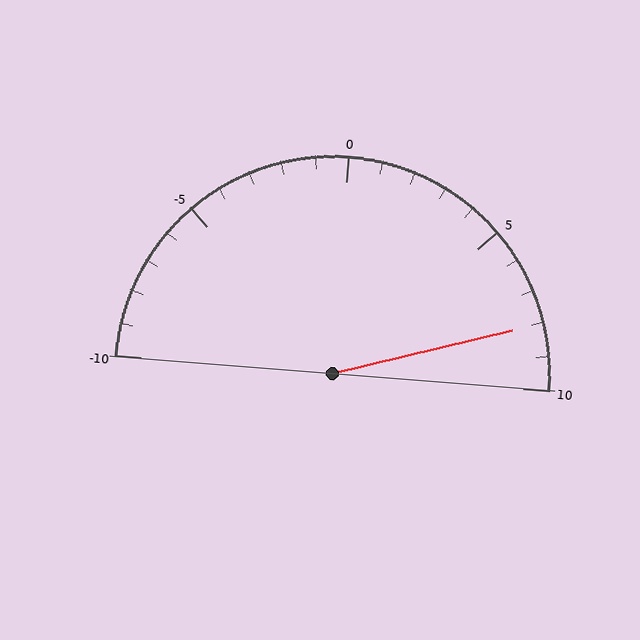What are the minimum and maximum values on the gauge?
The gauge ranges from -10 to 10.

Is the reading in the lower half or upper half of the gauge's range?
The reading is in the upper half of the range (-10 to 10).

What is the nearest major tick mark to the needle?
The nearest major tick mark is 10.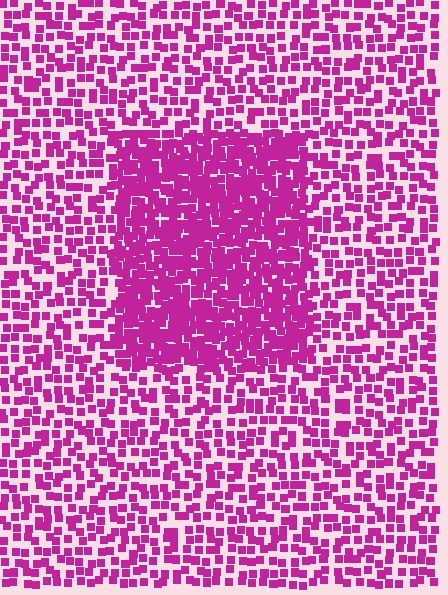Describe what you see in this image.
The image contains small magenta elements arranged at two different densities. A rectangle-shaped region is visible where the elements are more densely packed than the surrounding area.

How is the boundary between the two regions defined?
The boundary is defined by a change in element density (approximately 2.1x ratio). All elements are the same color, size, and shape.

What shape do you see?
I see a rectangle.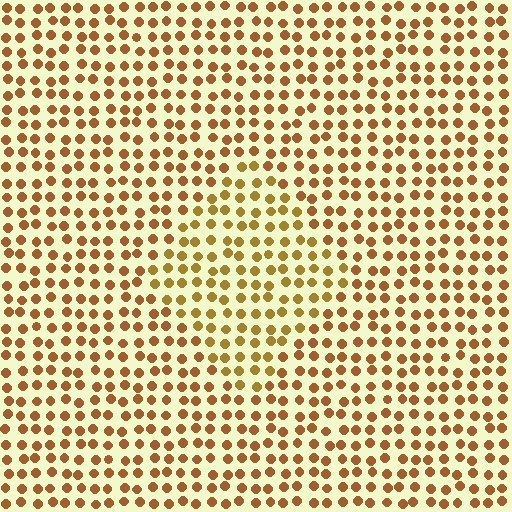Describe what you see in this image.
The image is filled with small brown elements in a uniform arrangement. A diamond-shaped region is visible where the elements are tinted to a slightly different hue, forming a subtle color boundary.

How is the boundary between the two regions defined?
The boundary is defined purely by a slight shift in hue (about 20 degrees). Spacing, size, and orientation are identical on both sides.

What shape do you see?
I see a diamond.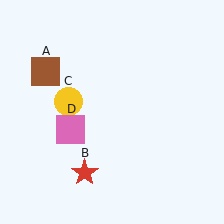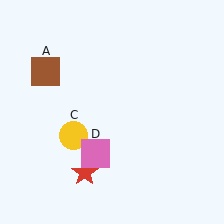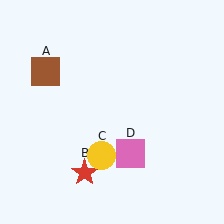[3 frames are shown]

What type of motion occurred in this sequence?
The yellow circle (object C), pink square (object D) rotated counterclockwise around the center of the scene.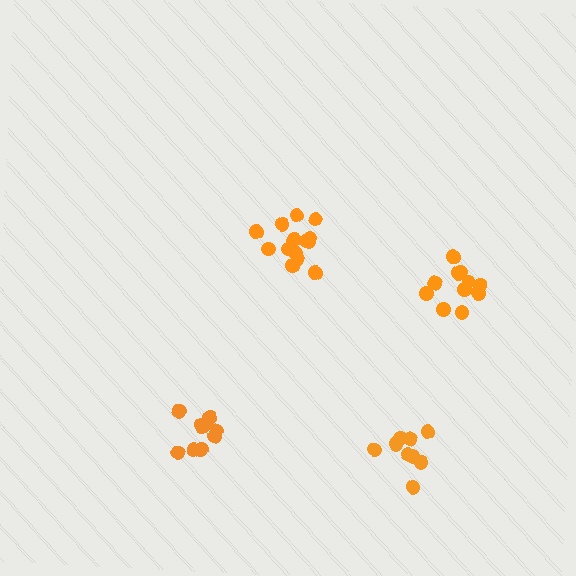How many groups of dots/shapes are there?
There are 4 groups.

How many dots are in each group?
Group 1: 14 dots, Group 2: 9 dots, Group 3: 10 dots, Group 4: 11 dots (44 total).